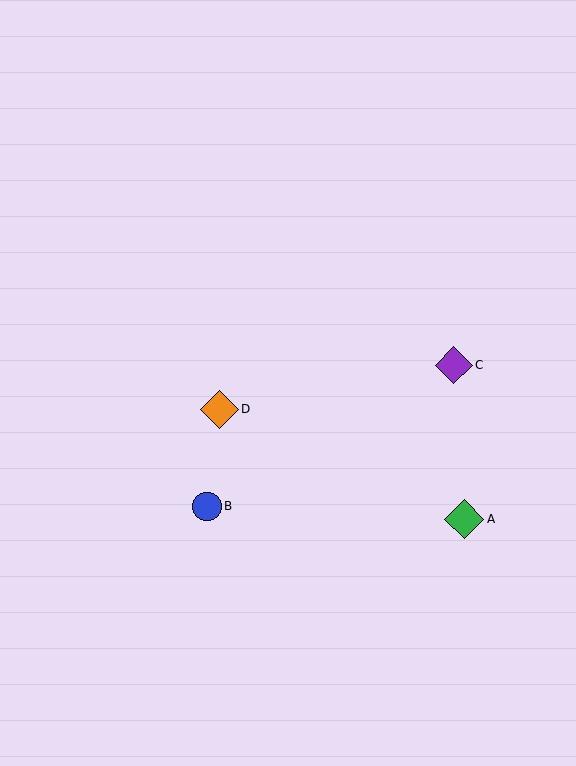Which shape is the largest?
The green diamond (labeled A) is the largest.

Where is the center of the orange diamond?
The center of the orange diamond is at (219, 409).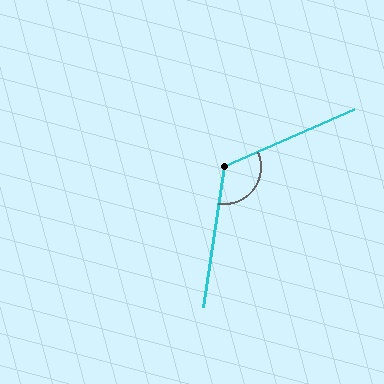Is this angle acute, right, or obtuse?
It is obtuse.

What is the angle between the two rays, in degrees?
Approximately 122 degrees.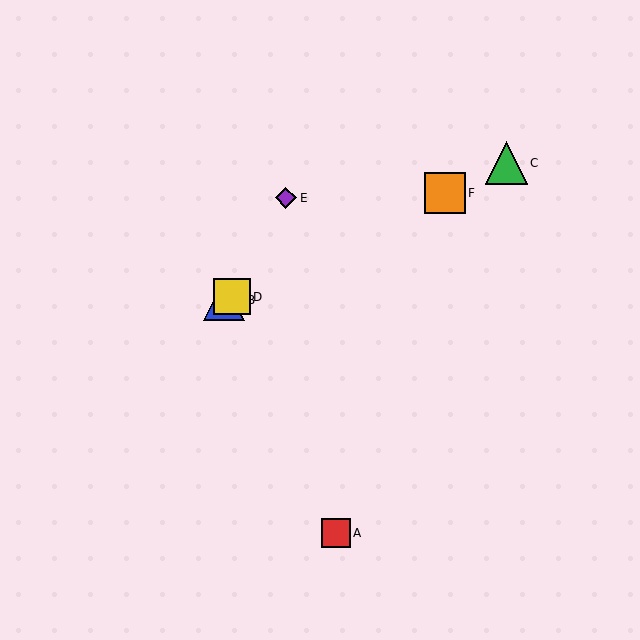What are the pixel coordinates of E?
Object E is at (286, 198).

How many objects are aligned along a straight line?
4 objects (B, C, D, F) are aligned along a straight line.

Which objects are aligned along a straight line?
Objects B, C, D, F are aligned along a straight line.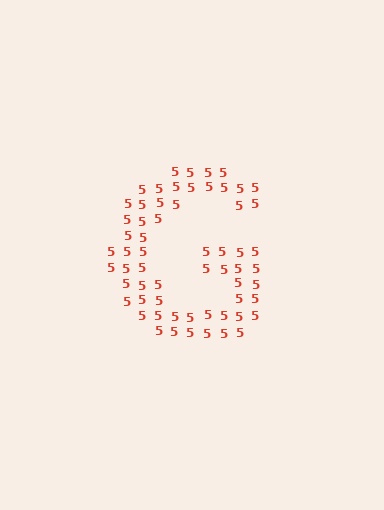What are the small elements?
The small elements are digit 5's.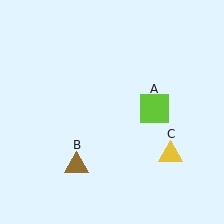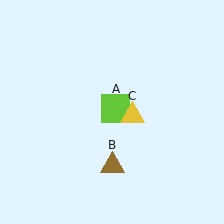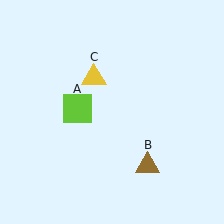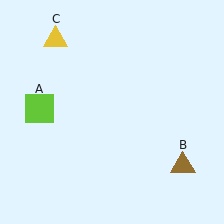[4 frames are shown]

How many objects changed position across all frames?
3 objects changed position: lime square (object A), brown triangle (object B), yellow triangle (object C).